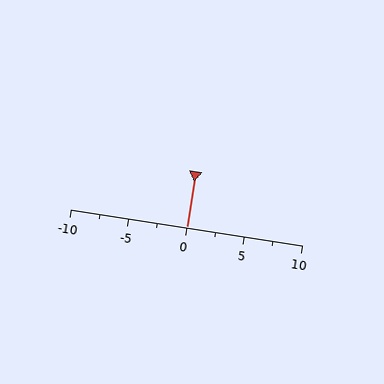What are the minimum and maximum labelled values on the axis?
The axis runs from -10 to 10.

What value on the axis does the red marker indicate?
The marker indicates approximately 0.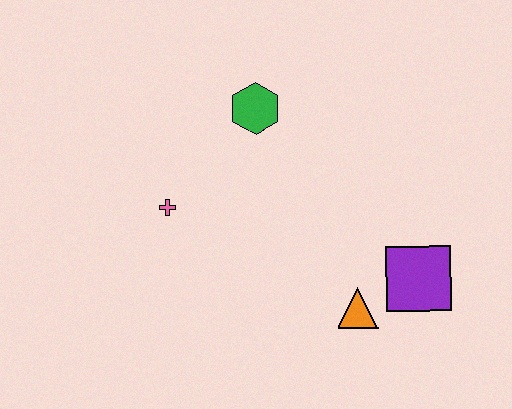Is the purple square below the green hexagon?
Yes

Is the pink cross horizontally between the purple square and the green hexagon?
No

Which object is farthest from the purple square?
The pink cross is farthest from the purple square.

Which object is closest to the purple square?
The orange triangle is closest to the purple square.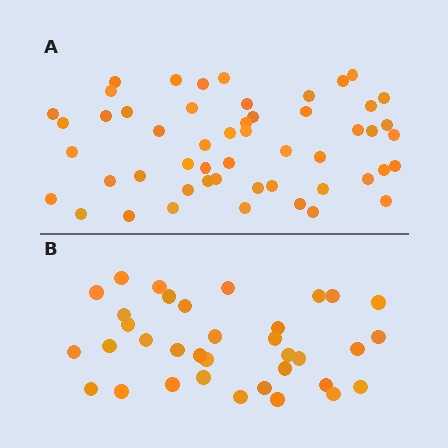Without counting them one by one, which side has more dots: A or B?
Region A (the top region) has more dots.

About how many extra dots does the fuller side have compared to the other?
Region A has approximately 15 more dots than region B.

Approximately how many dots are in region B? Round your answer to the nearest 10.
About 40 dots. (The exact count is 35, which rounds to 40.)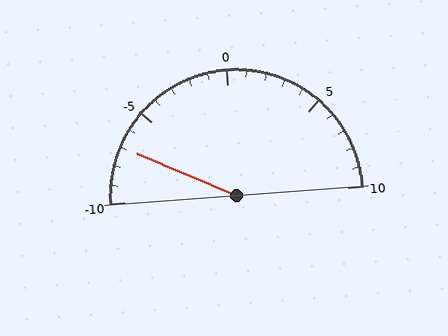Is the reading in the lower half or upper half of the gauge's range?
The reading is in the lower half of the range (-10 to 10).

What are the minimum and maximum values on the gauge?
The gauge ranges from -10 to 10.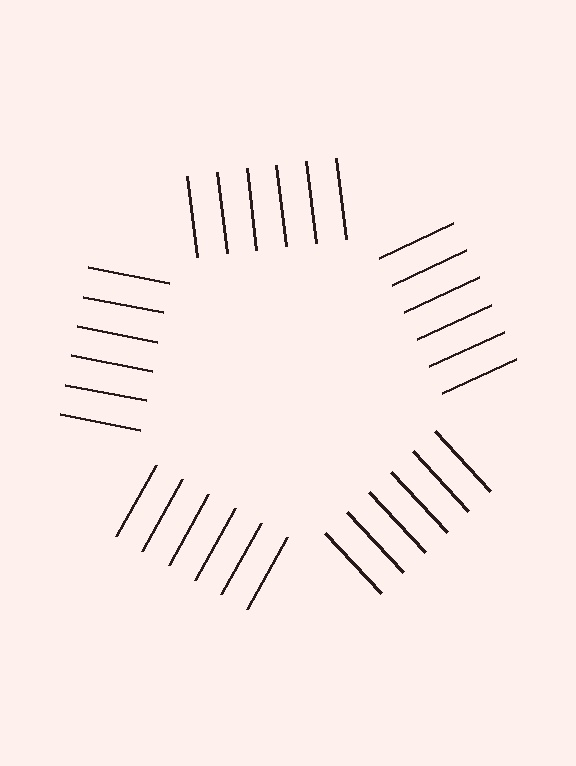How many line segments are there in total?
30 — 6 along each of the 5 edges.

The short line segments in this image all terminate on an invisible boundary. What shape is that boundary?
An illusory pentagon — the line segments terminate on its edges but no continuous stroke is drawn.